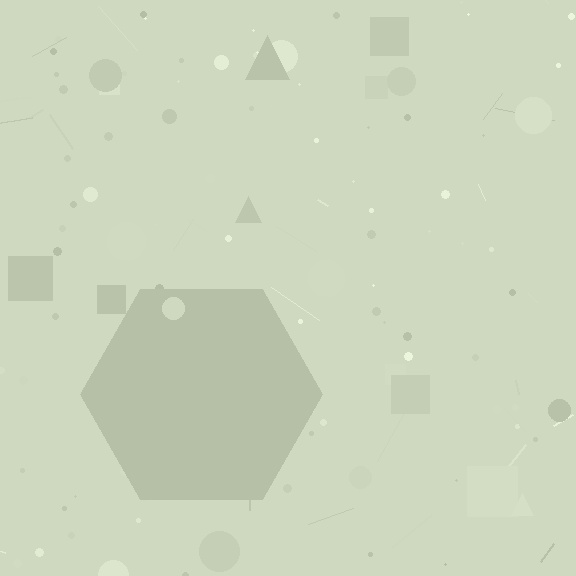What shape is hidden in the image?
A hexagon is hidden in the image.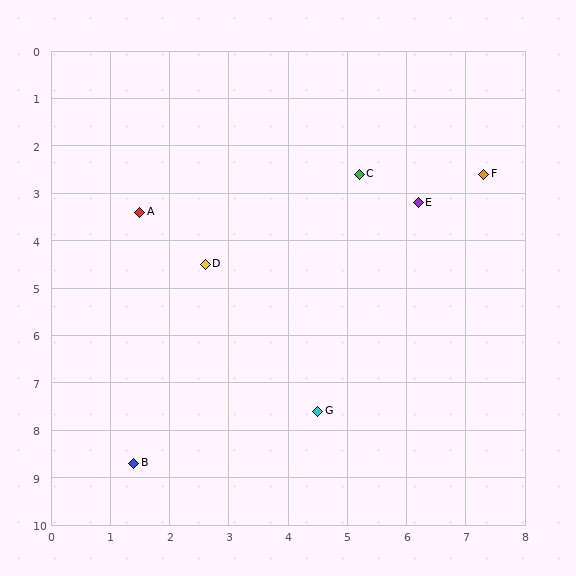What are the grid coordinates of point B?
Point B is at approximately (1.4, 8.7).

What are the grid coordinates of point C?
Point C is at approximately (5.2, 2.6).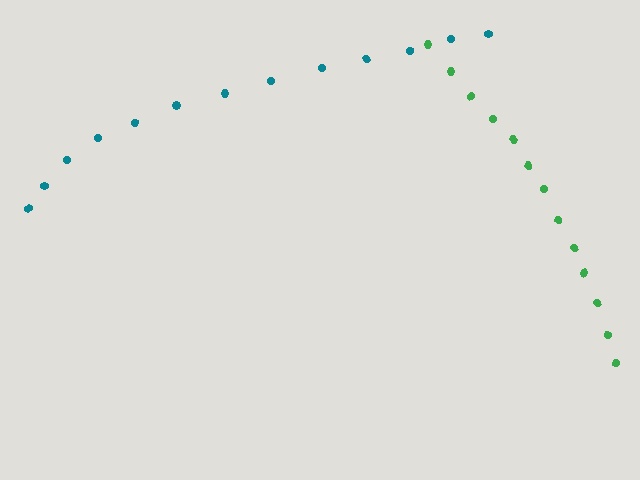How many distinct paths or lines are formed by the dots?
There are 2 distinct paths.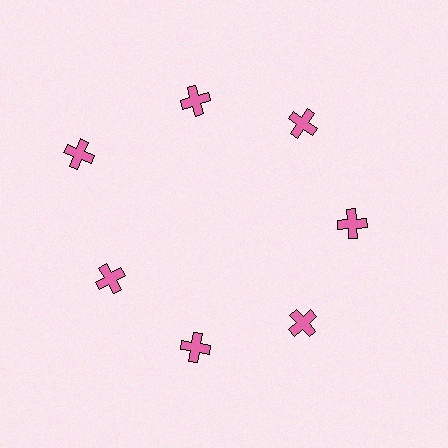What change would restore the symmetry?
The symmetry would be restored by moving it inward, back onto the ring so that all 7 crosses sit at equal angles and equal distance from the center.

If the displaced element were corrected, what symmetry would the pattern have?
It would have 7-fold rotational symmetry — the pattern would map onto itself every 51 degrees.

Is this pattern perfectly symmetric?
No. The 7 pink crosses are arranged in a ring, but one element near the 10 o'clock position is pushed outward from the center, breaking the 7-fold rotational symmetry.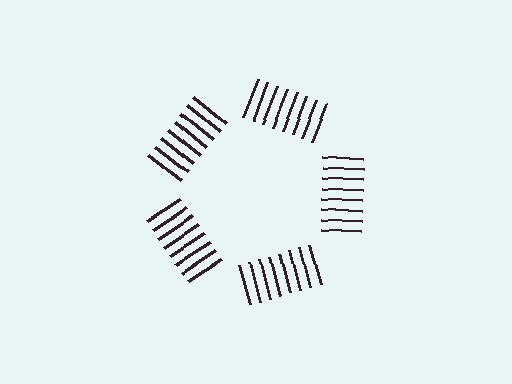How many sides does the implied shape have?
5 sides — the line-ends trace a pentagon.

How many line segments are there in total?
40 — 8 along each of the 5 edges.